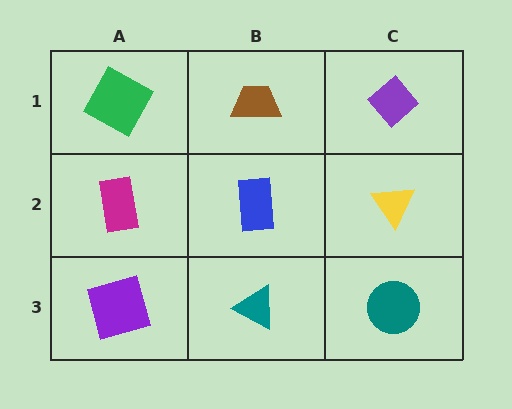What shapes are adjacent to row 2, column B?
A brown trapezoid (row 1, column B), a teal triangle (row 3, column B), a magenta rectangle (row 2, column A), a yellow triangle (row 2, column C).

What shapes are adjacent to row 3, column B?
A blue rectangle (row 2, column B), a purple square (row 3, column A), a teal circle (row 3, column C).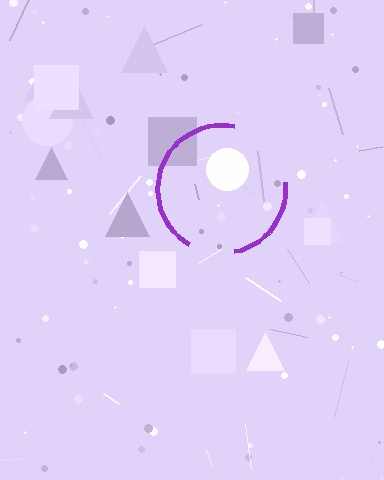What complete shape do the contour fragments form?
The contour fragments form a circle.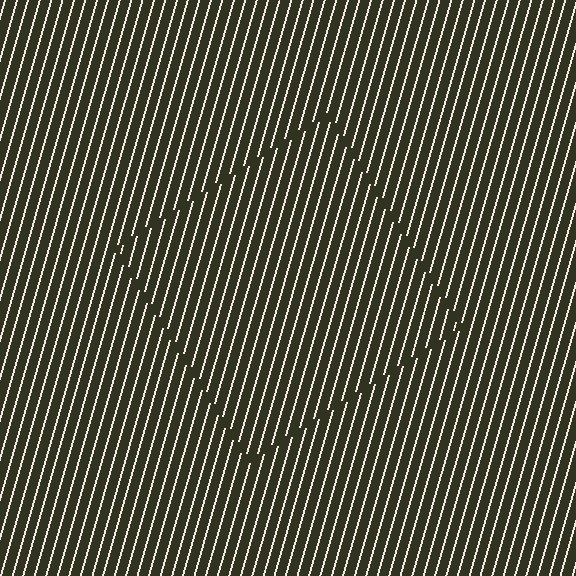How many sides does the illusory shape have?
4 sides — the line-ends trace a square.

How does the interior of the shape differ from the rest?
The interior of the shape contains the same grating, shifted by half a period — the contour is defined by the phase discontinuity where line-ends from the inner and outer gratings abut.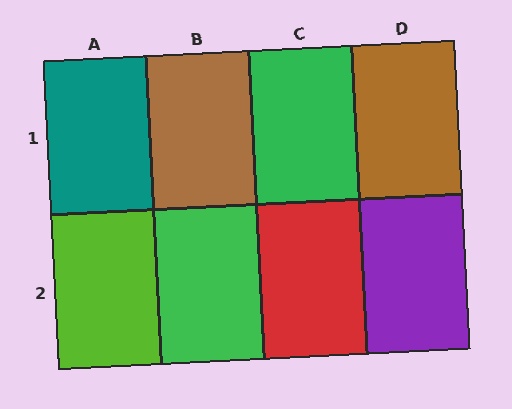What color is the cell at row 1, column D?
Brown.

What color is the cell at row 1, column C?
Green.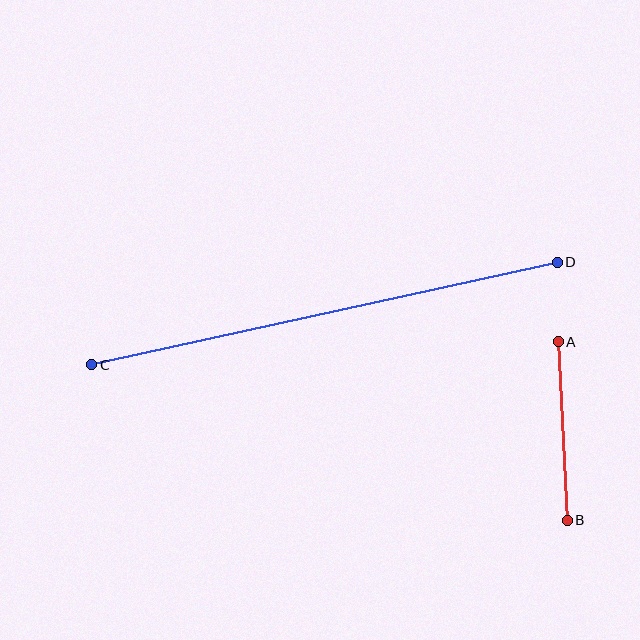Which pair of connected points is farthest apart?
Points C and D are farthest apart.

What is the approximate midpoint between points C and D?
The midpoint is at approximately (325, 314) pixels.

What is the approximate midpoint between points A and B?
The midpoint is at approximately (563, 431) pixels.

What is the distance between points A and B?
The distance is approximately 179 pixels.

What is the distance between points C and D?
The distance is approximately 477 pixels.